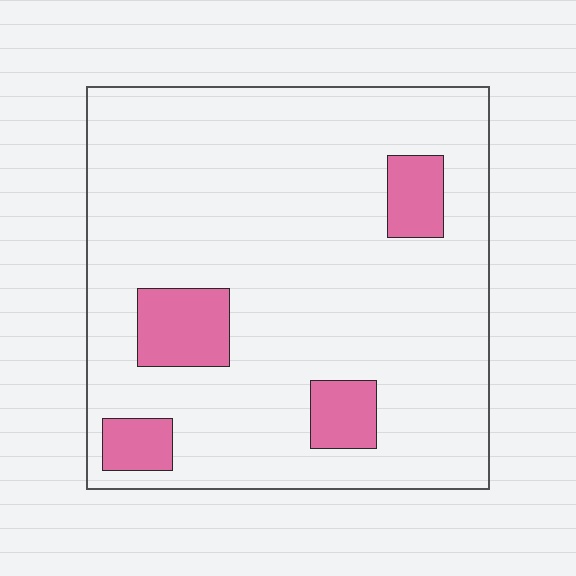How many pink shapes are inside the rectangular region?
4.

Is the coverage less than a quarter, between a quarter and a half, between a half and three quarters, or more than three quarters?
Less than a quarter.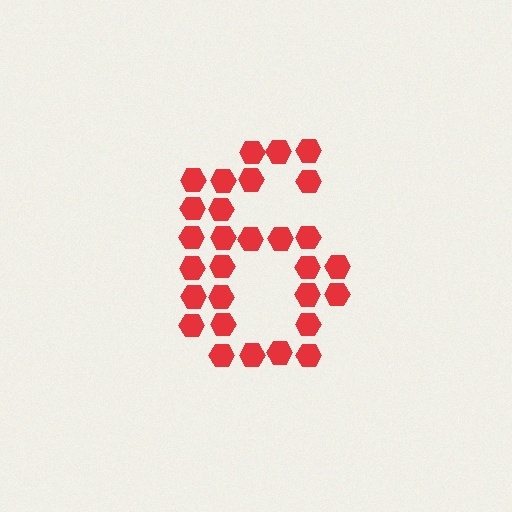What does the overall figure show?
The overall figure shows the digit 6.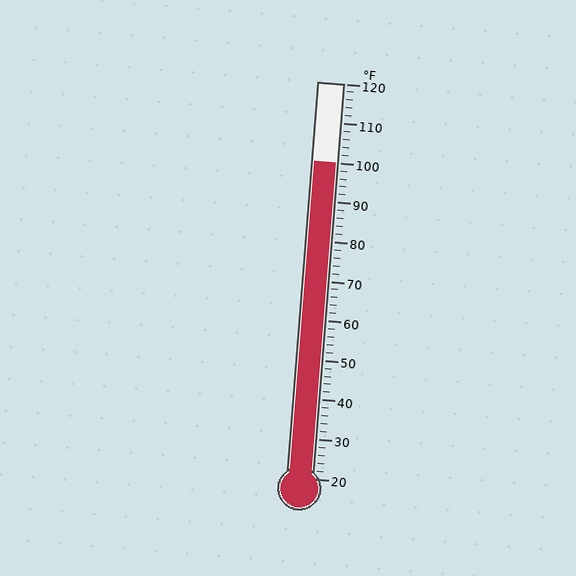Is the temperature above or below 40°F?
The temperature is above 40°F.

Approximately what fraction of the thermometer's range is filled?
The thermometer is filled to approximately 80% of its range.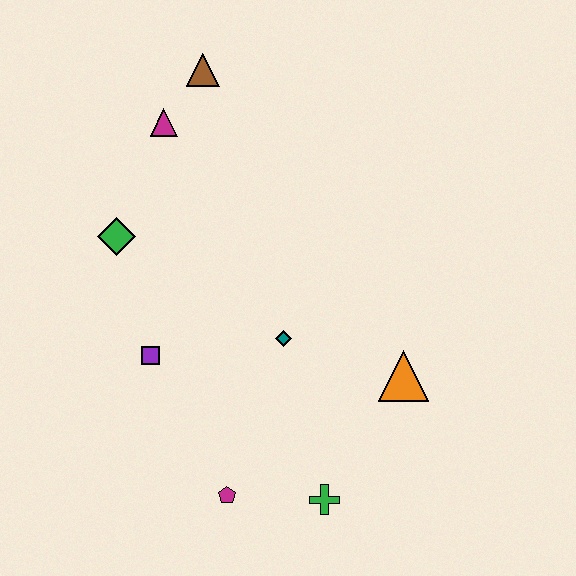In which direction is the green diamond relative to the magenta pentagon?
The green diamond is above the magenta pentagon.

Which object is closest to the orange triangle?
The teal diamond is closest to the orange triangle.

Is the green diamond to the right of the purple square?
No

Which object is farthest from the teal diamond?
The brown triangle is farthest from the teal diamond.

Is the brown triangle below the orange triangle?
No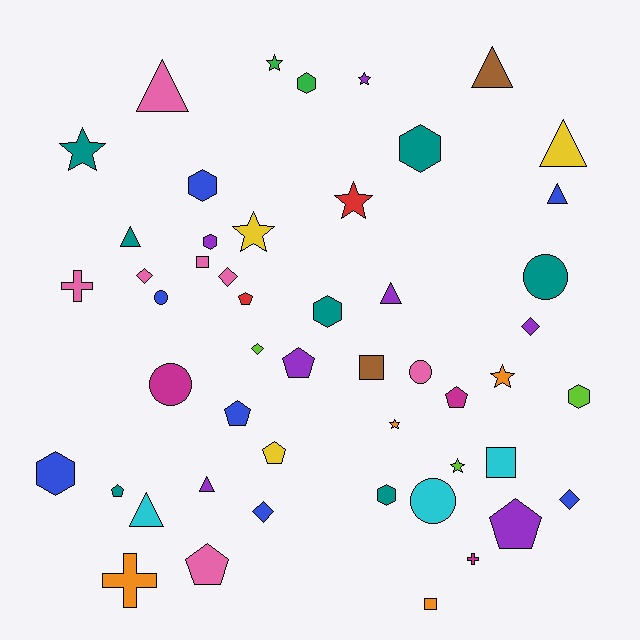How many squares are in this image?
There are 4 squares.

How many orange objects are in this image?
There are 4 orange objects.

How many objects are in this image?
There are 50 objects.